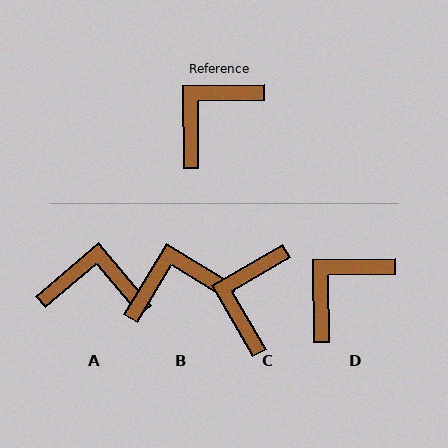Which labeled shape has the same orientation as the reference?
D.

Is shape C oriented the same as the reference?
No, it is off by about 30 degrees.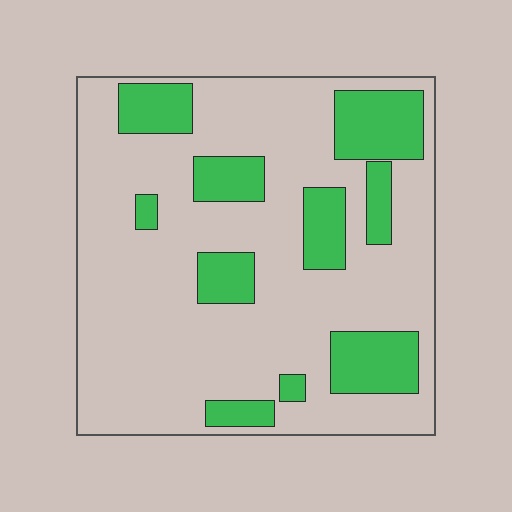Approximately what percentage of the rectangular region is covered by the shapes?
Approximately 25%.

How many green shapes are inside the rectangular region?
10.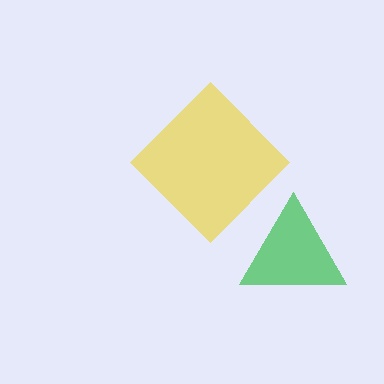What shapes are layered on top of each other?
The layered shapes are: a green triangle, a yellow diamond.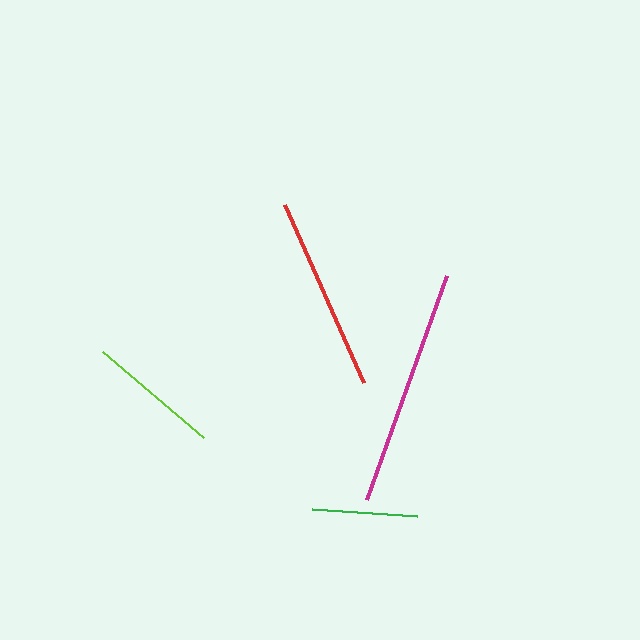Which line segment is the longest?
The magenta line is the longest at approximately 238 pixels.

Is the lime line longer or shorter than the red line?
The red line is longer than the lime line.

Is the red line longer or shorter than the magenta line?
The magenta line is longer than the red line.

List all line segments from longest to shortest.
From longest to shortest: magenta, red, lime, green.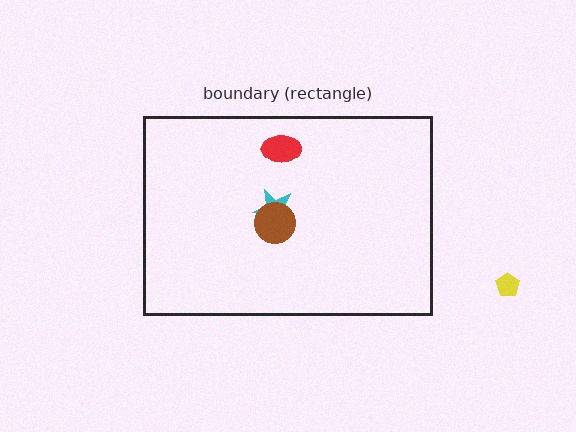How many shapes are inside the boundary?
3 inside, 1 outside.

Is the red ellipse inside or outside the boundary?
Inside.